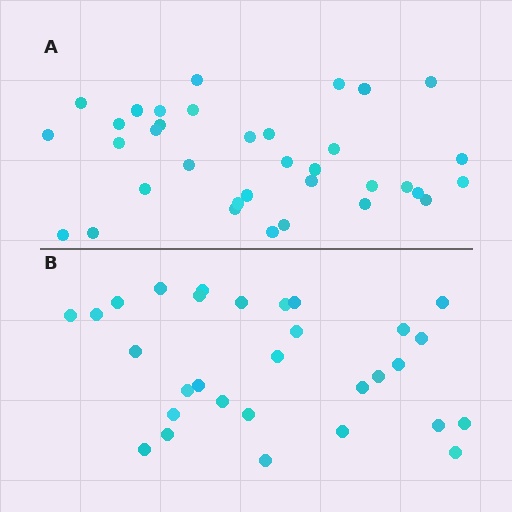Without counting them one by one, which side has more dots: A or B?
Region A (the top region) has more dots.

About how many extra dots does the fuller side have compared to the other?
Region A has about 5 more dots than region B.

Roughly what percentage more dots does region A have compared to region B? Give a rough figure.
About 15% more.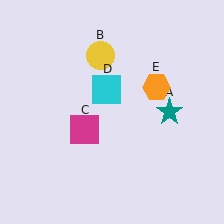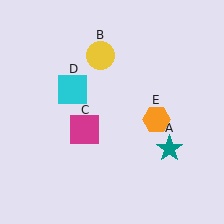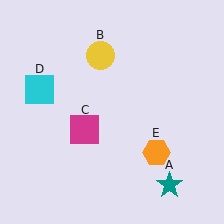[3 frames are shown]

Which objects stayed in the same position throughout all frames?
Yellow circle (object B) and magenta square (object C) remained stationary.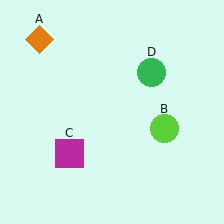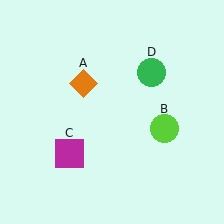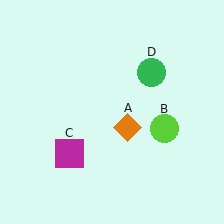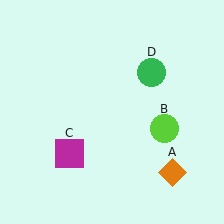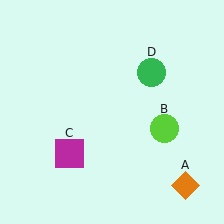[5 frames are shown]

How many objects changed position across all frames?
1 object changed position: orange diamond (object A).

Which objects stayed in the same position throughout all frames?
Lime circle (object B) and magenta square (object C) and green circle (object D) remained stationary.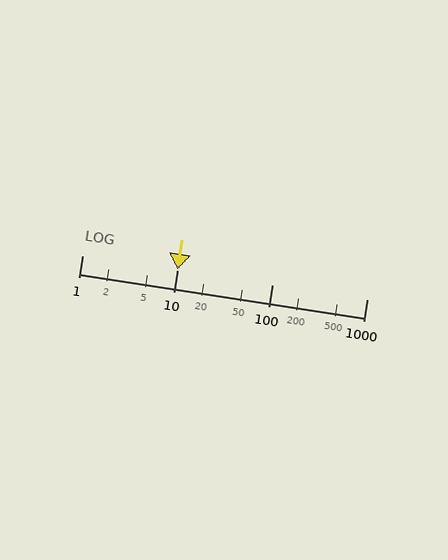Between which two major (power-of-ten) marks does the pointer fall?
The pointer is between 10 and 100.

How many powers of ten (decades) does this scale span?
The scale spans 3 decades, from 1 to 1000.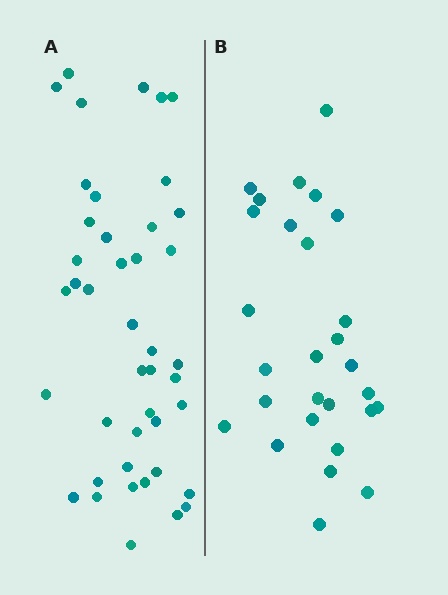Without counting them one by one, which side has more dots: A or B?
Region A (the left region) has more dots.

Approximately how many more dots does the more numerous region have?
Region A has approximately 15 more dots than region B.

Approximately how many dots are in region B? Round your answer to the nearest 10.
About 30 dots. (The exact count is 28, which rounds to 30.)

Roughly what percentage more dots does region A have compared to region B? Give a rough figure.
About 55% more.